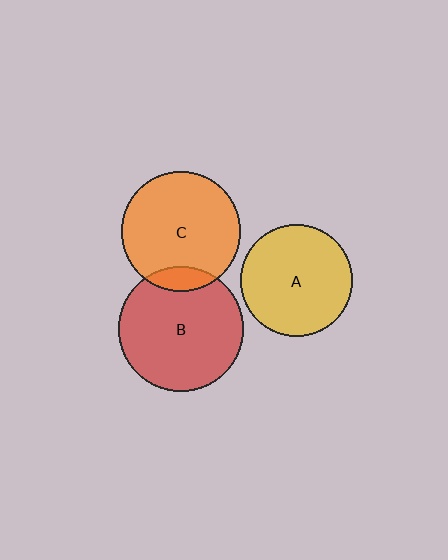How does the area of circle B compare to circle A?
Approximately 1.3 times.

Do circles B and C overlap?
Yes.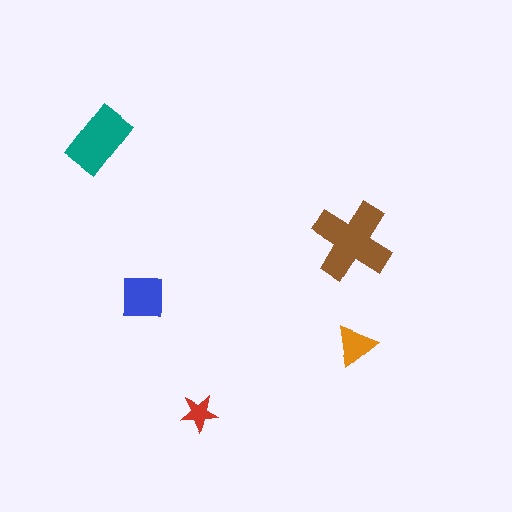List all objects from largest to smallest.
The brown cross, the teal rectangle, the blue square, the orange triangle, the red star.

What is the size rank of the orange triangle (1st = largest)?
4th.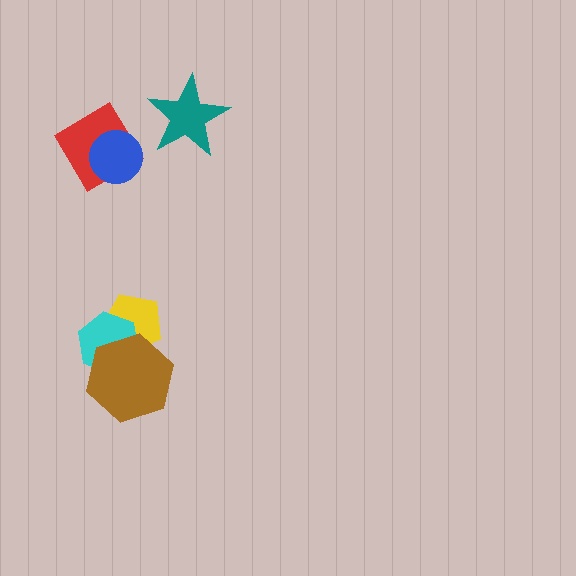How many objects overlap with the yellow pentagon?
2 objects overlap with the yellow pentagon.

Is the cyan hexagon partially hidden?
Yes, it is partially covered by another shape.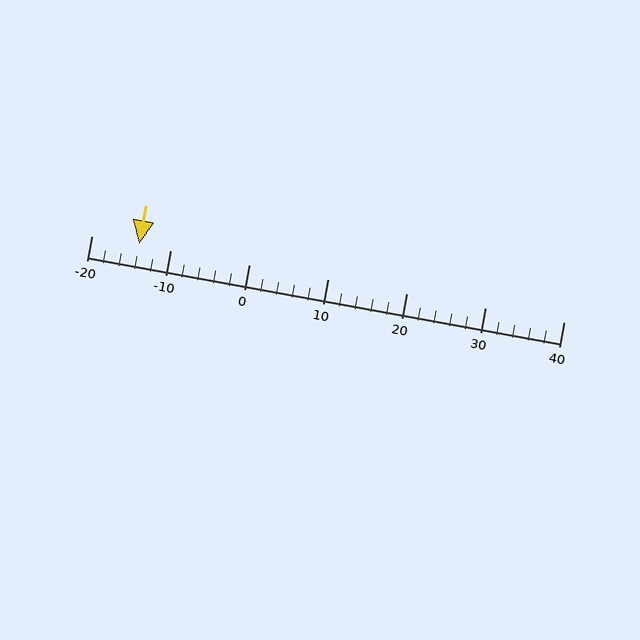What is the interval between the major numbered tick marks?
The major tick marks are spaced 10 units apart.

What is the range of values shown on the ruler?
The ruler shows values from -20 to 40.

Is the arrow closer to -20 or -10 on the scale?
The arrow is closer to -10.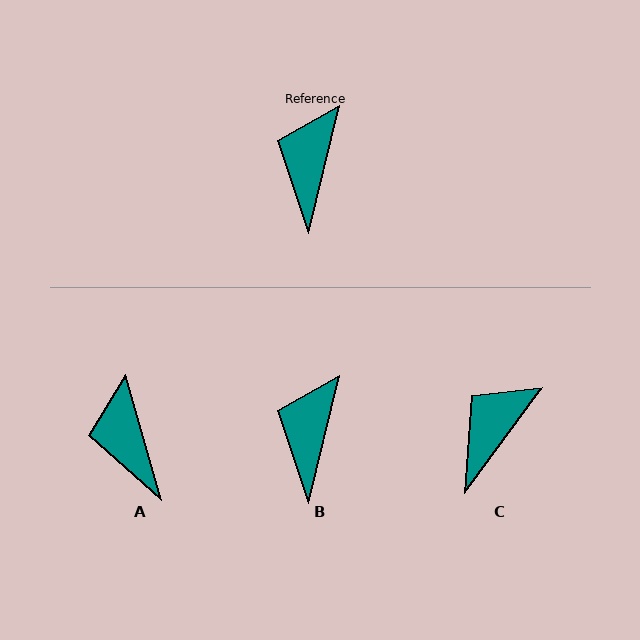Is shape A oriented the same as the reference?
No, it is off by about 29 degrees.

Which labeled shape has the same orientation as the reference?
B.